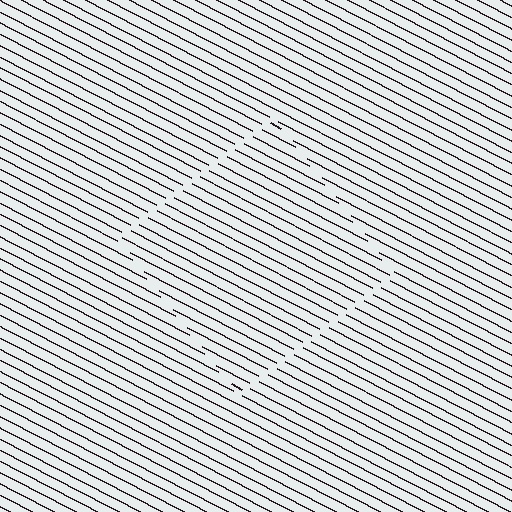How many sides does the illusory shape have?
4 sides — the line-ends trace a square.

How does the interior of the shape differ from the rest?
The interior of the shape contains the same grating, shifted by half a period — the contour is defined by the phase discontinuity where line-ends from the inner and outer gratings abut.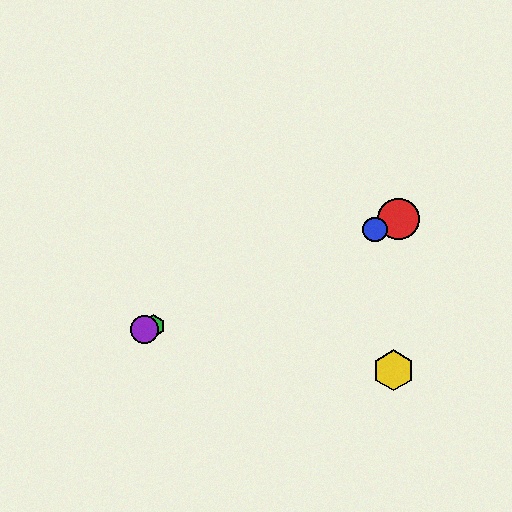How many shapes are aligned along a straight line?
4 shapes (the red circle, the blue circle, the green hexagon, the purple circle) are aligned along a straight line.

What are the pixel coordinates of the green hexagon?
The green hexagon is at (153, 326).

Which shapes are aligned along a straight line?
The red circle, the blue circle, the green hexagon, the purple circle are aligned along a straight line.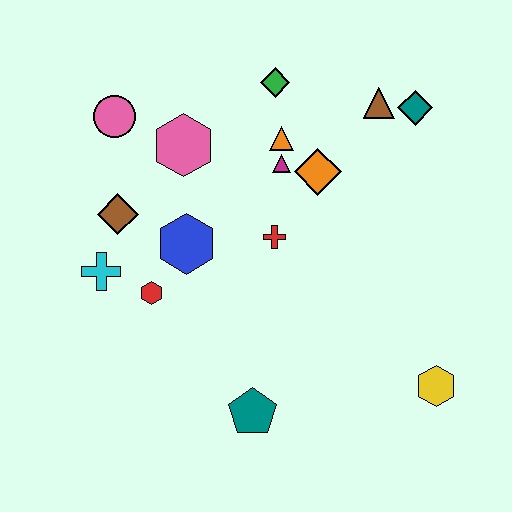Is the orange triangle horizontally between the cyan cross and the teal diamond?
Yes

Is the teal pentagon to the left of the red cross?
Yes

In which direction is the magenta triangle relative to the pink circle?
The magenta triangle is to the right of the pink circle.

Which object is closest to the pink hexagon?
The pink circle is closest to the pink hexagon.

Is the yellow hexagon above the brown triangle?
No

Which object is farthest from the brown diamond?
The yellow hexagon is farthest from the brown diamond.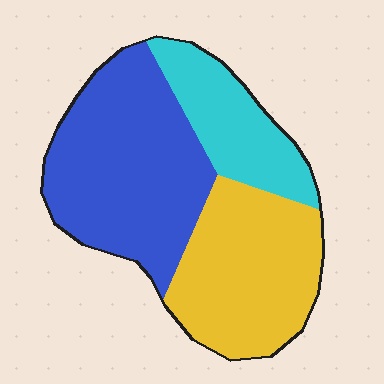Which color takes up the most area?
Blue, at roughly 45%.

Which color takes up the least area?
Cyan, at roughly 20%.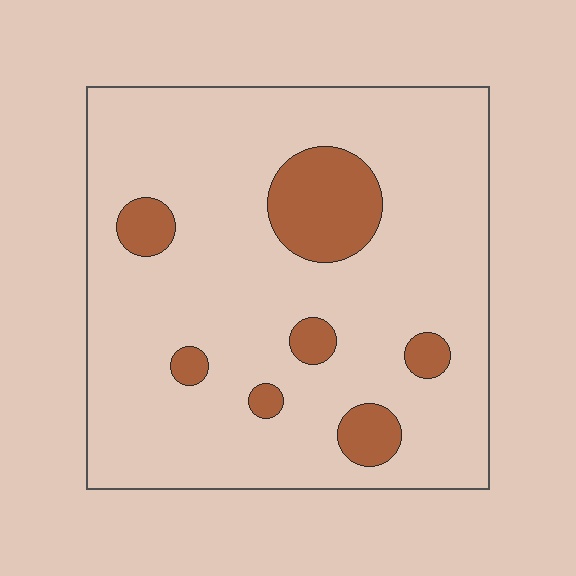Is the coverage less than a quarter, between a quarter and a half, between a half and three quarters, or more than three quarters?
Less than a quarter.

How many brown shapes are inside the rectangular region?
7.